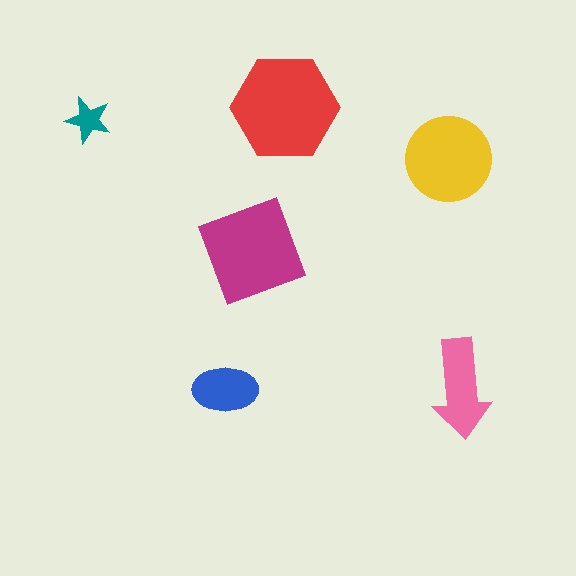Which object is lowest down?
The blue ellipse is bottommost.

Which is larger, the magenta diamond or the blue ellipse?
The magenta diamond.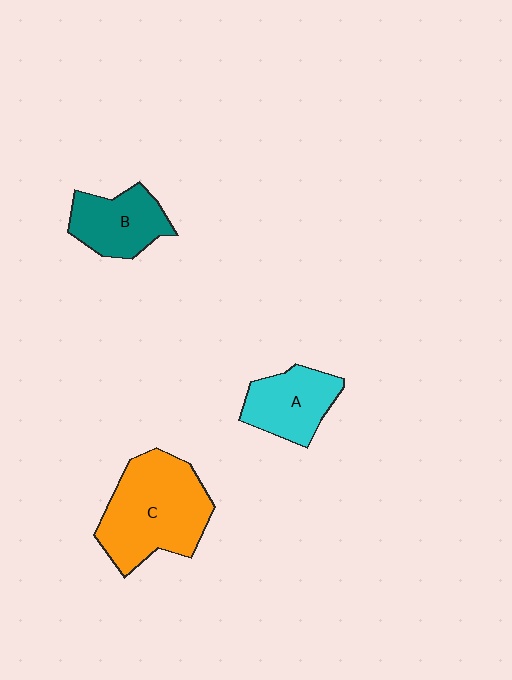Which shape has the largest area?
Shape C (orange).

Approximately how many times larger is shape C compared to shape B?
Approximately 1.8 times.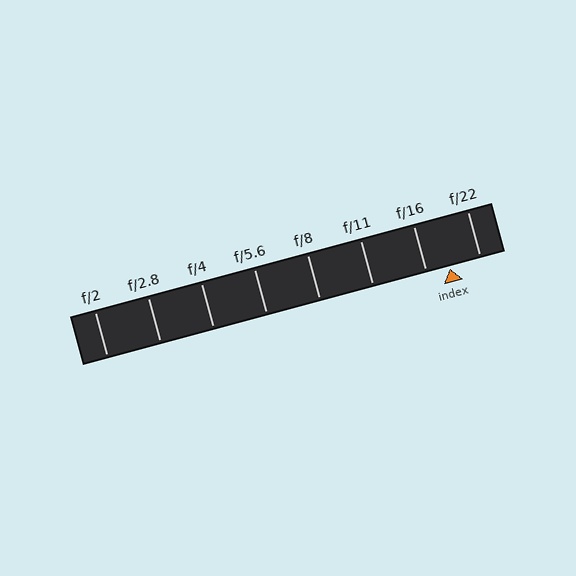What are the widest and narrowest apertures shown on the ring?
The widest aperture shown is f/2 and the narrowest is f/22.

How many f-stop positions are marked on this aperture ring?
There are 8 f-stop positions marked.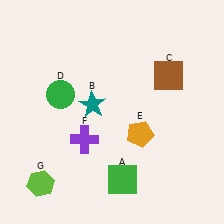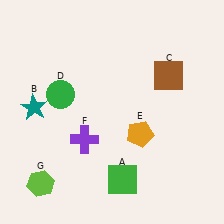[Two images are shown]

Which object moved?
The teal star (B) moved left.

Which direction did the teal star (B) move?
The teal star (B) moved left.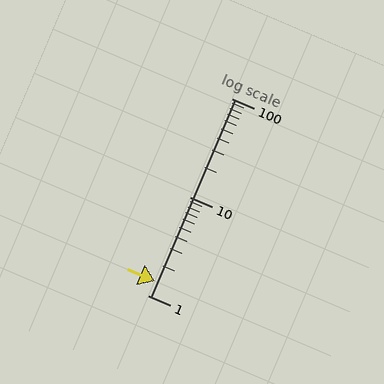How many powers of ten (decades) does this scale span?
The scale spans 2 decades, from 1 to 100.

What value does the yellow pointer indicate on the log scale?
The pointer indicates approximately 1.4.